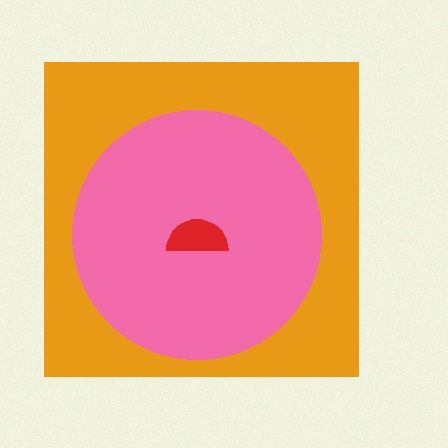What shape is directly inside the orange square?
The pink circle.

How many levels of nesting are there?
3.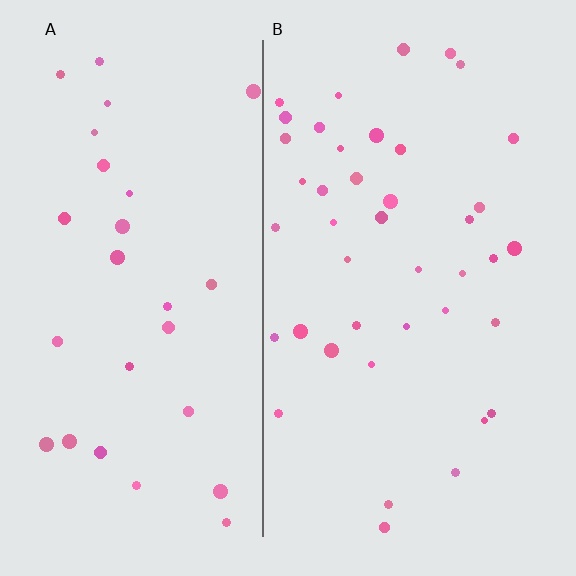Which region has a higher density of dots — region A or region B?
B (the right).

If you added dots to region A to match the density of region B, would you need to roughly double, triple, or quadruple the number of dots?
Approximately double.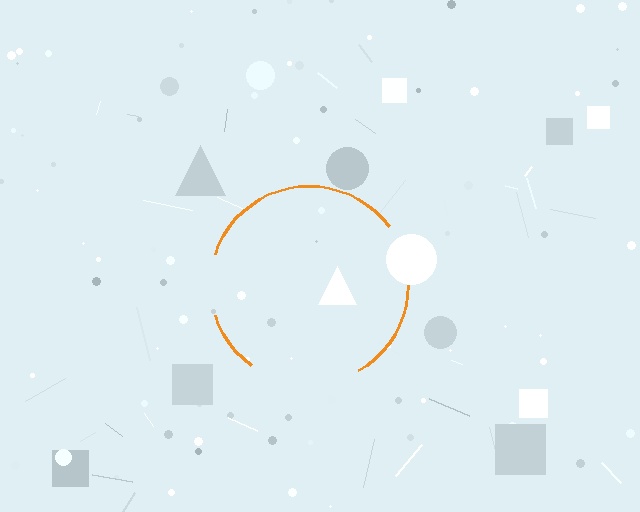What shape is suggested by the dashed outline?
The dashed outline suggests a circle.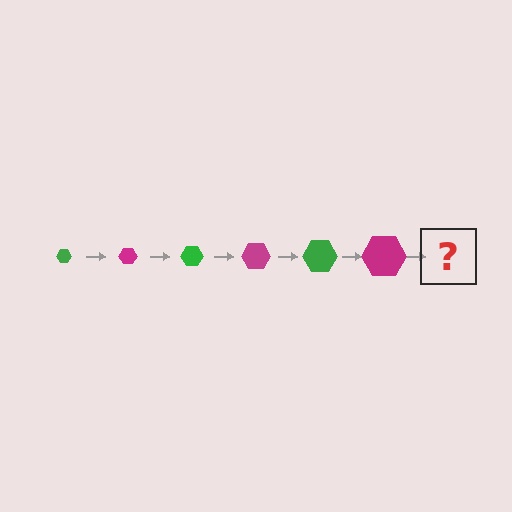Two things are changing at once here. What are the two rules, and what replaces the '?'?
The two rules are that the hexagon grows larger each step and the color cycles through green and magenta. The '?' should be a green hexagon, larger than the previous one.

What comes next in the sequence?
The next element should be a green hexagon, larger than the previous one.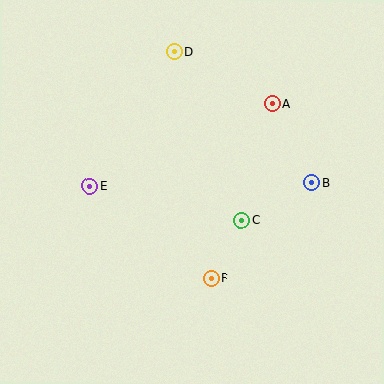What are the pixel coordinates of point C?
Point C is at (241, 220).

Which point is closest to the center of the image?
Point C at (241, 220) is closest to the center.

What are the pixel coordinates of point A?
Point A is at (273, 104).